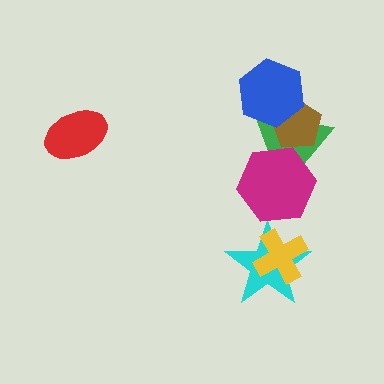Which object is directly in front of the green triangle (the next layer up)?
The brown pentagon is directly in front of the green triangle.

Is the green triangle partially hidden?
Yes, it is partially covered by another shape.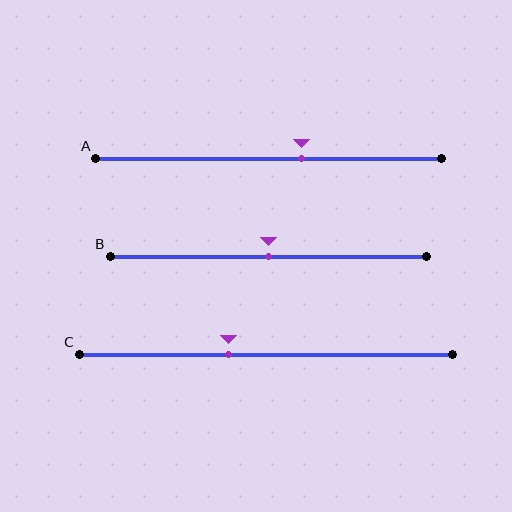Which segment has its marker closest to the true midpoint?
Segment B has its marker closest to the true midpoint.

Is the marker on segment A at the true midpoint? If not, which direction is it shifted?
No, the marker on segment A is shifted to the right by about 9% of the segment length.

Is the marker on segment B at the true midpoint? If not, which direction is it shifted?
Yes, the marker on segment B is at the true midpoint.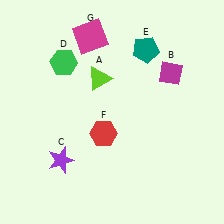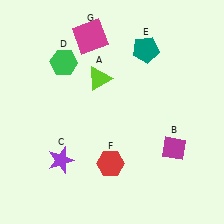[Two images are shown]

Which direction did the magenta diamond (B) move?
The magenta diamond (B) moved down.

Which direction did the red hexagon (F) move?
The red hexagon (F) moved down.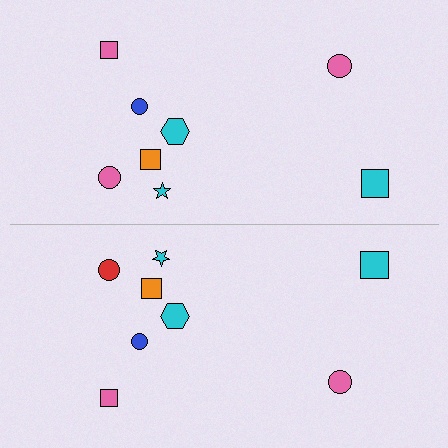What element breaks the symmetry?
The red circle on the bottom side breaks the symmetry — its mirror counterpart is pink.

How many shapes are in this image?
There are 16 shapes in this image.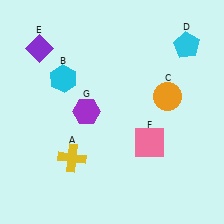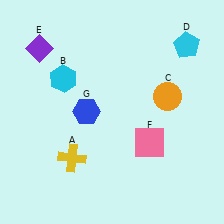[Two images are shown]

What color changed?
The hexagon (G) changed from purple in Image 1 to blue in Image 2.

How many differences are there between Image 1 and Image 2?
There is 1 difference between the two images.